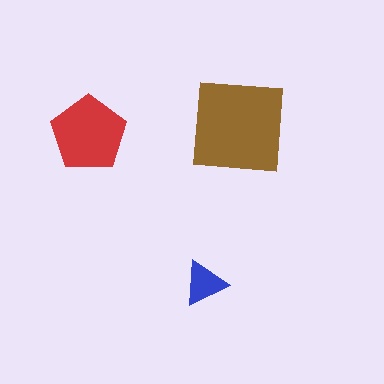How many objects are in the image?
There are 3 objects in the image.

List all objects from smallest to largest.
The blue triangle, the red pentagon, the brown square.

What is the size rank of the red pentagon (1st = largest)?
2nd.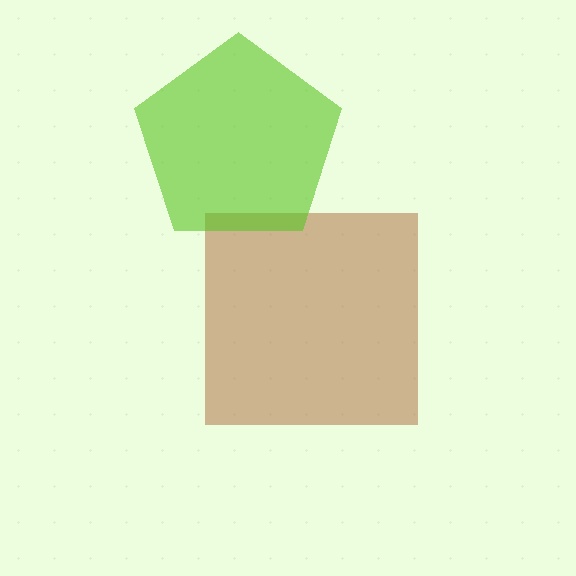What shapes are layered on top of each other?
The layered shapes are: a brown square, a lime pentagon.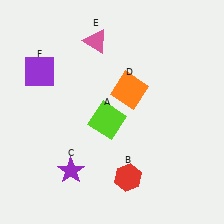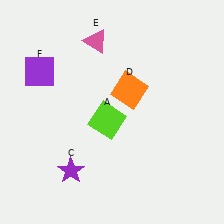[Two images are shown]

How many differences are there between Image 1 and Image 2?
There is 1 difference between the two images.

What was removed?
The red hexagon (B) was removed in Image 2.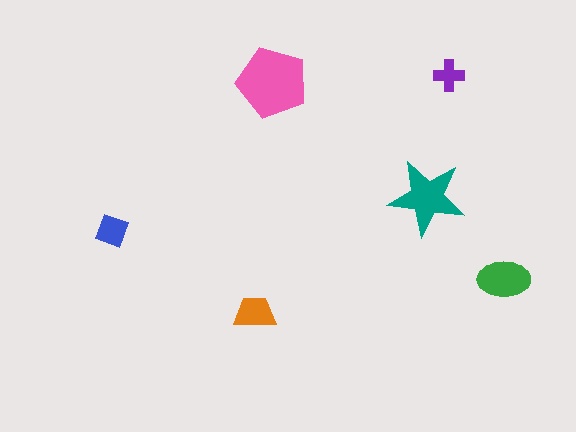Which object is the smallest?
The purple cross.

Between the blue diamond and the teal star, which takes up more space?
The teal star.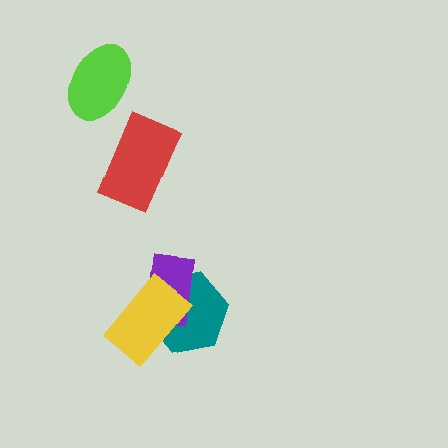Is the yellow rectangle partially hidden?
No, no other shape covers it.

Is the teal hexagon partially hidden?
Yes, it is partially covered by another shape.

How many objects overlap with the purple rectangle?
2 objects overlap with the purple rectangle.